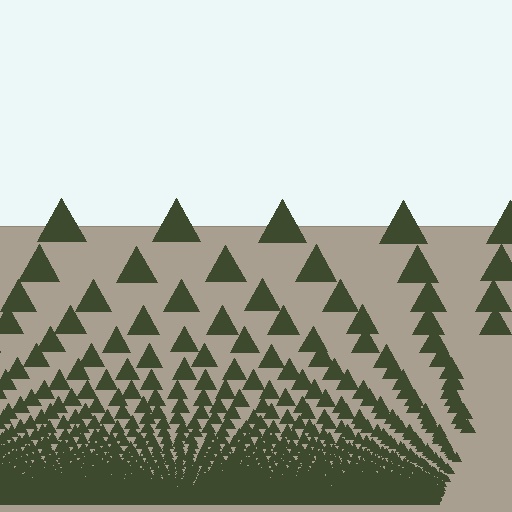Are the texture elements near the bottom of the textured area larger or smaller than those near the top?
Smaller. The gradient is inverted — elements near the bottom are smaller and denser.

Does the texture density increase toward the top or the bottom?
Density increases toward the bottom.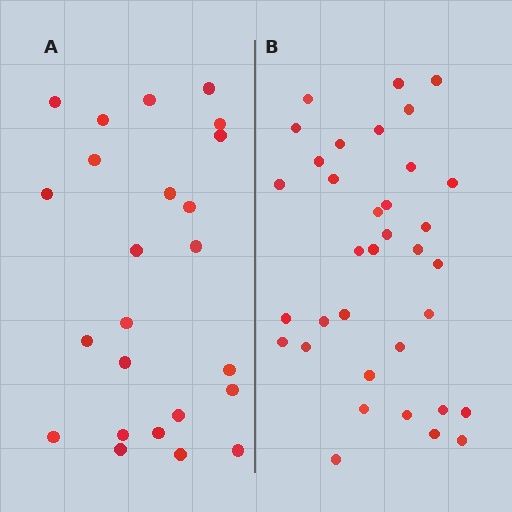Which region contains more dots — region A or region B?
Region B (the right region) has more dots.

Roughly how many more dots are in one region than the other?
Region B has roughly 12 or so more dots than region A.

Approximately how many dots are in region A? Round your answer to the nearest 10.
About 20 dots. (The exact count is 24, which rounds to 20.)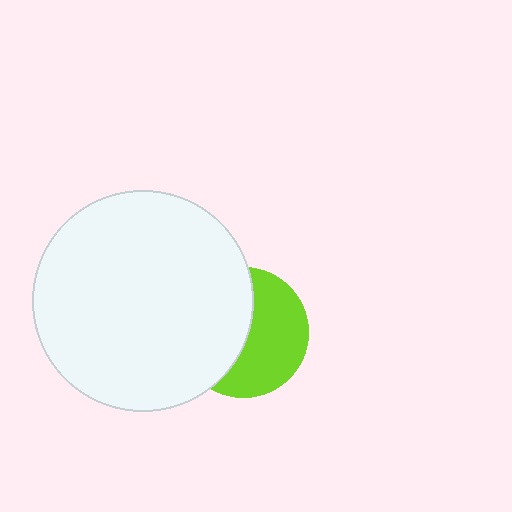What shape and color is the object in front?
The object in front is a white circle.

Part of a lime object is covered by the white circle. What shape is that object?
It is a circle.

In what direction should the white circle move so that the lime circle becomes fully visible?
The white circle should move left. That is the shortest direction to clear the overlap and leave the lime circle fully visible.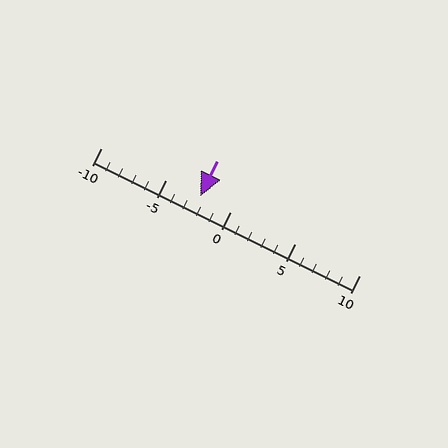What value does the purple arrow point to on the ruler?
The purple arrow points to approximately -2.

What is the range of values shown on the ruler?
The ruler shows values from -10 to 10.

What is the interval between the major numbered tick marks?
The major tick marks are spaced 5 units apart.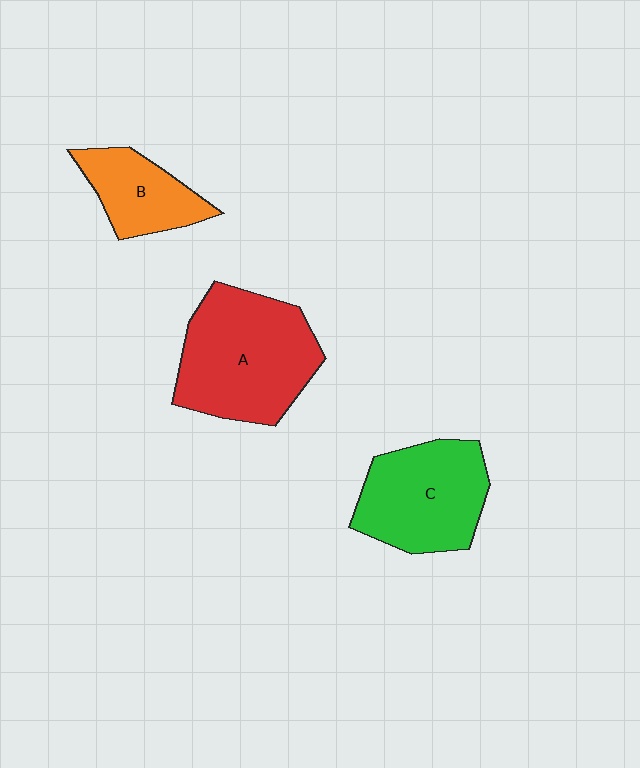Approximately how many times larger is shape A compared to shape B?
Approximately 2.0 times.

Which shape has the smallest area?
Shape B (orange).